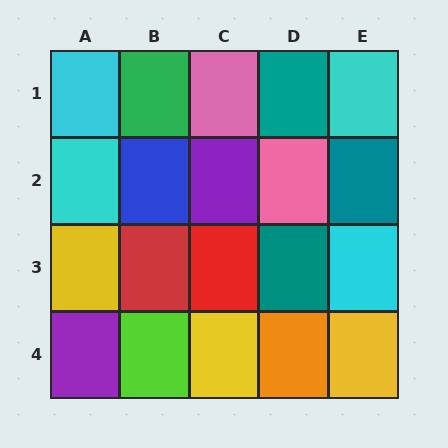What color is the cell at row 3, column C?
Red.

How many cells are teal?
3 cells are teal.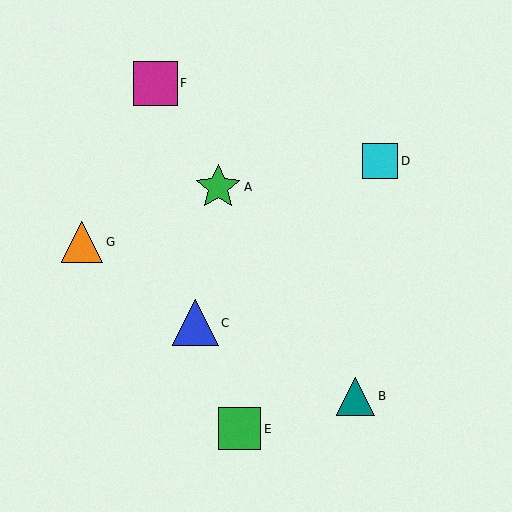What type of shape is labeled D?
Shape D is a cyan square.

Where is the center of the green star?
The center of the green star is at (218, 187).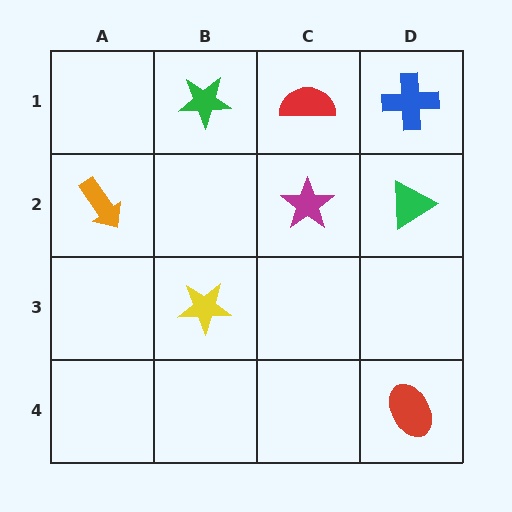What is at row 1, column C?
A red semicircle.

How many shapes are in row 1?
3 shapes.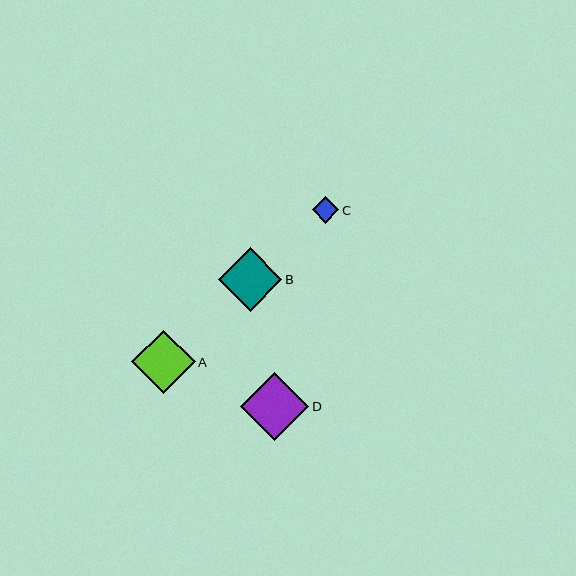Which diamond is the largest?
Diamond D is the largest with a size of approximately 69 pixels.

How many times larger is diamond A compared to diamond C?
Diamond A is approximately 2.4 times the size of diamond C.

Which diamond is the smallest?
Diamond C is the smallest with a size of approximately 27 pixels.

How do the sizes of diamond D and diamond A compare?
Diamond D and diamond A are approximately the same size.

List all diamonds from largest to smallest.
From largest to smallest: D, B, A, C.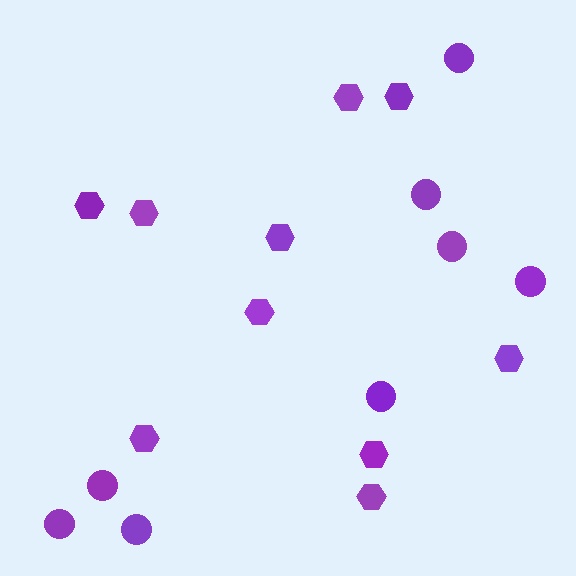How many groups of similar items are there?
There are 2 groups: one group of hexagons (10) and one group of circles (8).